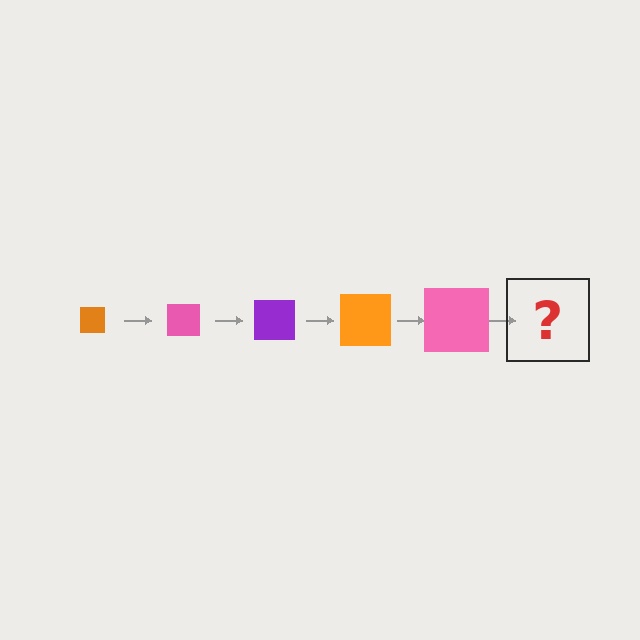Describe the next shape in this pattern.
It should be a purple square, larger than the previous one.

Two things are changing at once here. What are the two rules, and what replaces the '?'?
The two rules are that the square grows larger each step and the color cycles through orange, pink, and purple. The '?' should be a purple square, larger than the previous one.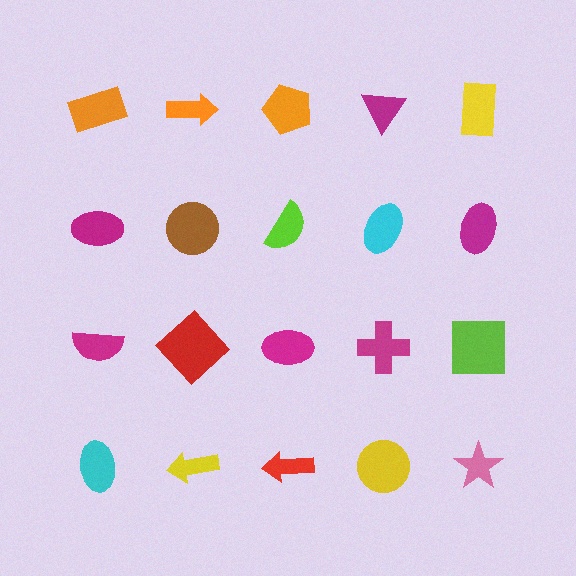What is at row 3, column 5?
A lime square.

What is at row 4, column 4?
A yellow circle.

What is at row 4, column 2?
A yellow arrow.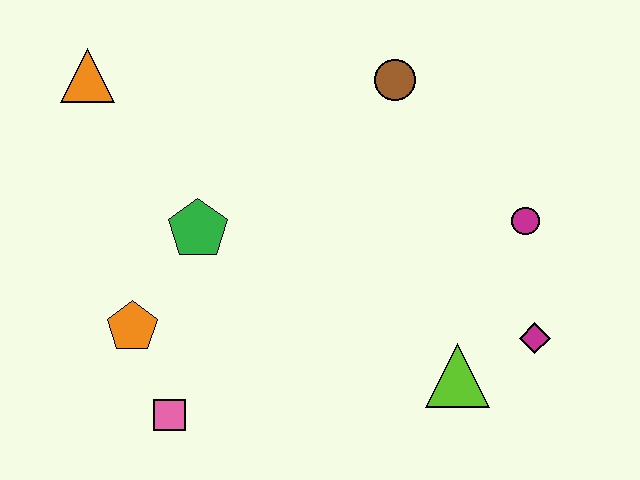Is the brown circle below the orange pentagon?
No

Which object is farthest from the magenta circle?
The orange triangle is farthest from the magenta circle.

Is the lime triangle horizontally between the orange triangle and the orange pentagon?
No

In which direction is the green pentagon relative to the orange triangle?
The green pentagon is below the orange triangle.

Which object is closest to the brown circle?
The magenta circle is closest to the brown circle.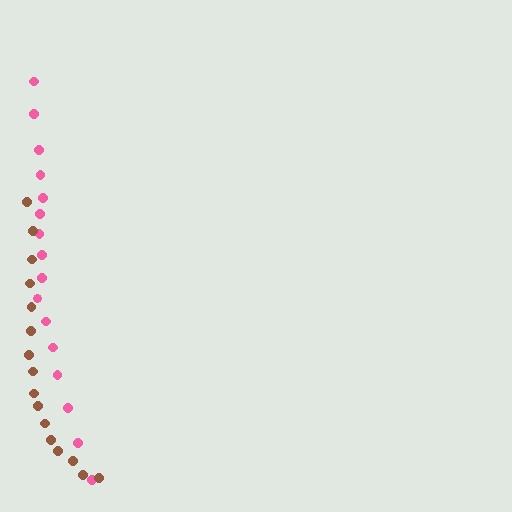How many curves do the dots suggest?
There are 2 distinct paths.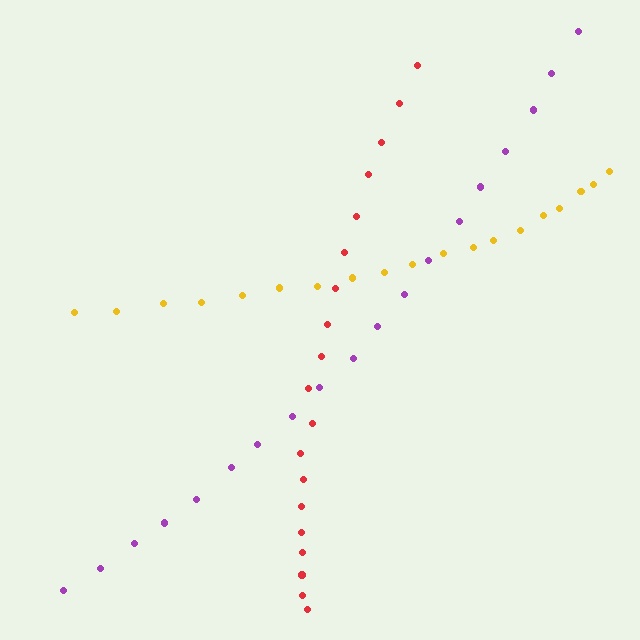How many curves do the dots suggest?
There are 3 distinct paths.